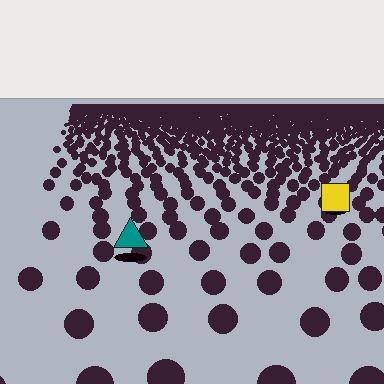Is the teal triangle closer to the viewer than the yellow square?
Yes. The teal triangle is closer — you can tell from the texture gradient: the ground texture is coarser near it.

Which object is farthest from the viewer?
The yellow square is farthest from the viewer. It appears smaller and the ground texture around it is denser.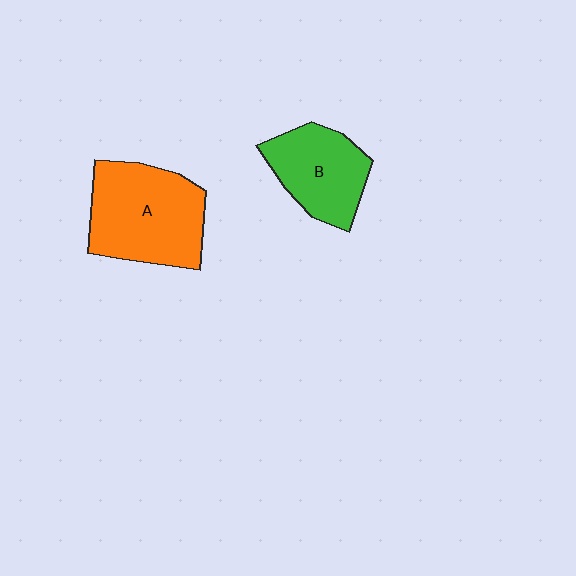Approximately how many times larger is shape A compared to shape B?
Approximately 1.4 times.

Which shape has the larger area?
Shape A (orange).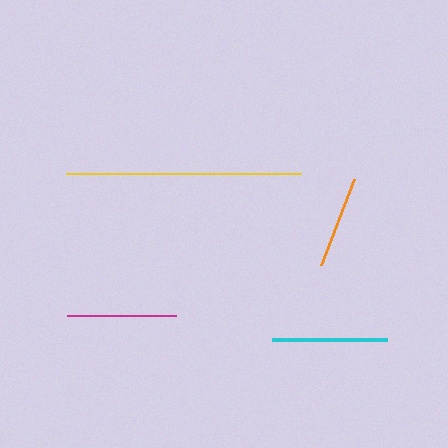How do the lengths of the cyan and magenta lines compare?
The cyan and magenta lines are approximately the same length.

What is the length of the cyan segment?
The cyan segment is approximately 115 pixels long.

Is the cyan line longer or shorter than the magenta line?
The cyan line is longer than the magenta line.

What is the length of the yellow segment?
The yellow segment is approximately 235 pixels long.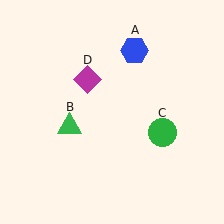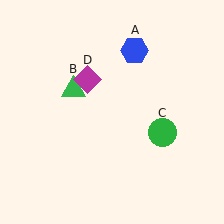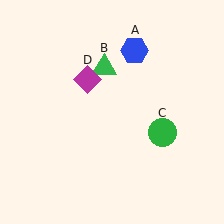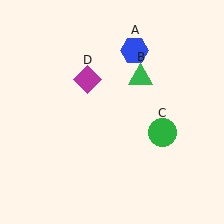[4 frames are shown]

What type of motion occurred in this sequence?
The green triangle (object B) rotated clockwise around the center of the scene.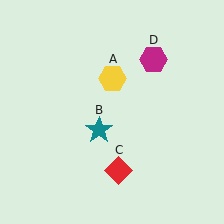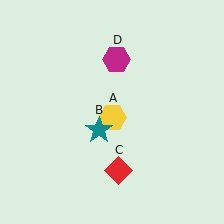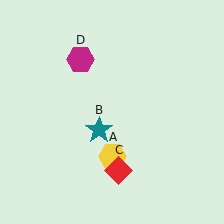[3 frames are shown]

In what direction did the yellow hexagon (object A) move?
The yellow hexagon (object A) moved down.